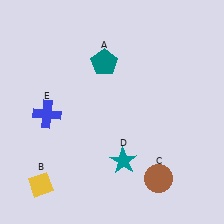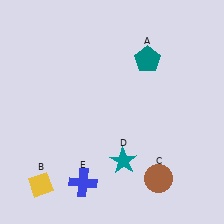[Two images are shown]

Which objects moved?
The objects that moved are: the teal pentagon (A), the blue cross (E).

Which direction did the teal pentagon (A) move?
The teal pentagon (A) moved right.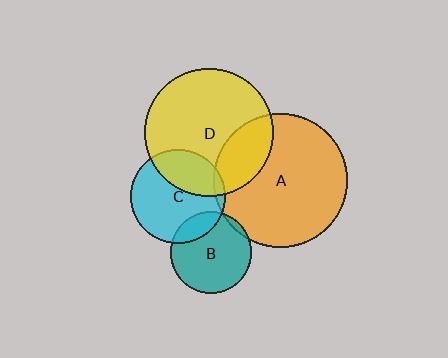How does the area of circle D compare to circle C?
Approximately 1.9 times.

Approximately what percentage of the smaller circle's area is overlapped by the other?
Approximately 25%.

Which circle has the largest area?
Circle A (orange).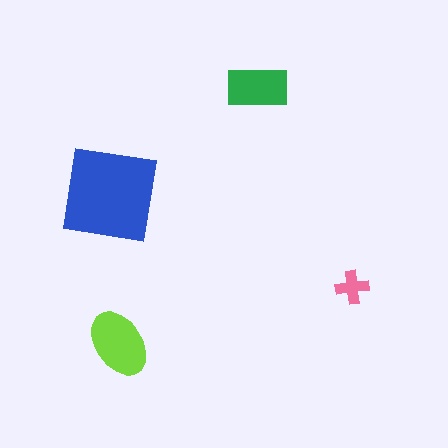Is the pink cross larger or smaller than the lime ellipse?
Smaller.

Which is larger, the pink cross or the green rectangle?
The green rectangle.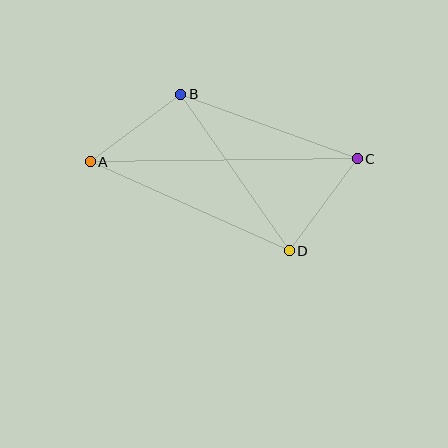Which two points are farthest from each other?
Points A and C are farthest from each other.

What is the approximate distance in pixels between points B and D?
The distance between B and D is approximately 191 pixels.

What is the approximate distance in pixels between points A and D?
The distance between A and D is approximately 218 pixels.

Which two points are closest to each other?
Points A and B are closest to each other.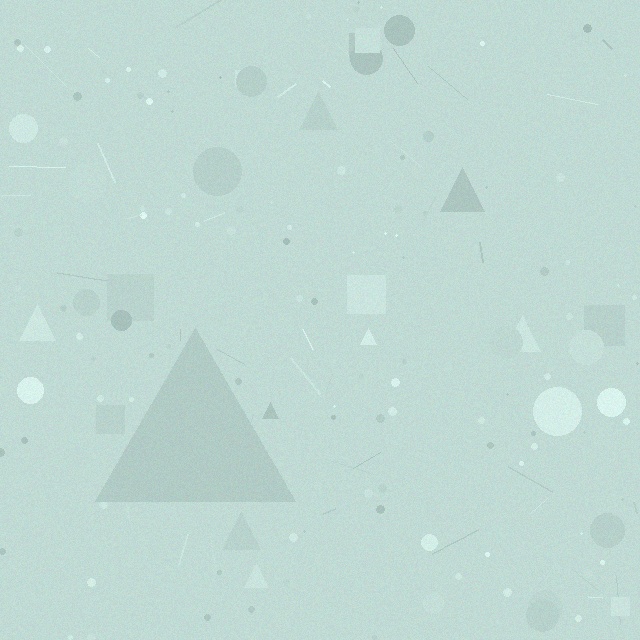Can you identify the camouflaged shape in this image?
The camouflaged shape is a triangle.